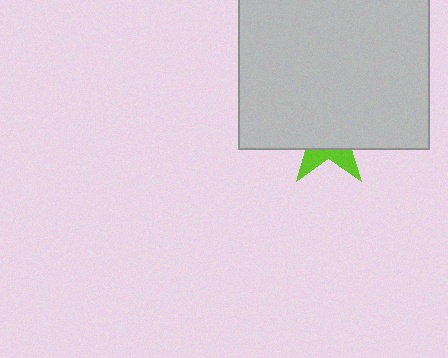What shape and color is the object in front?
The object in front is a light gray rectangle.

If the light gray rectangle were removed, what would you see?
You would see the complete lime star.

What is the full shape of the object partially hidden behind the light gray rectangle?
The partially hidden object is a lime star.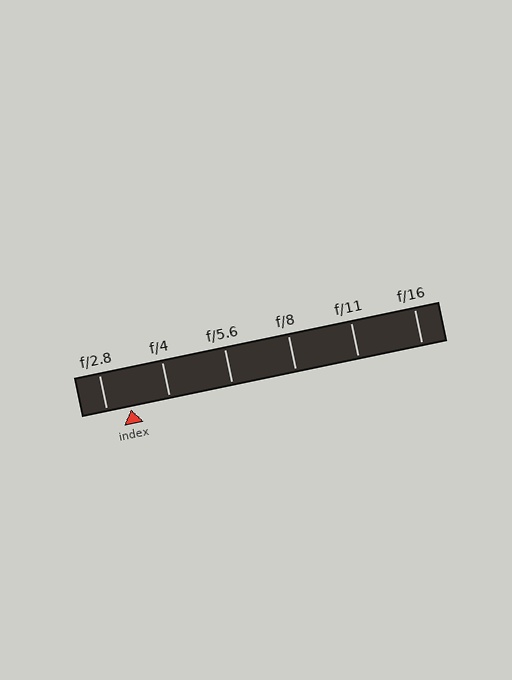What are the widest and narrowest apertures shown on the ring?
The widest aperture shown is f/2.8 and the narrowest is f/16.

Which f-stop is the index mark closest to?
The index mark is closest to f/2.8.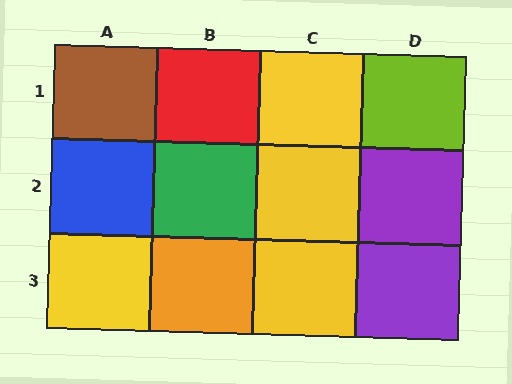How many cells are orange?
1 cell is orange.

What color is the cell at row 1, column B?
Red.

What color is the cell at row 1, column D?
Lime.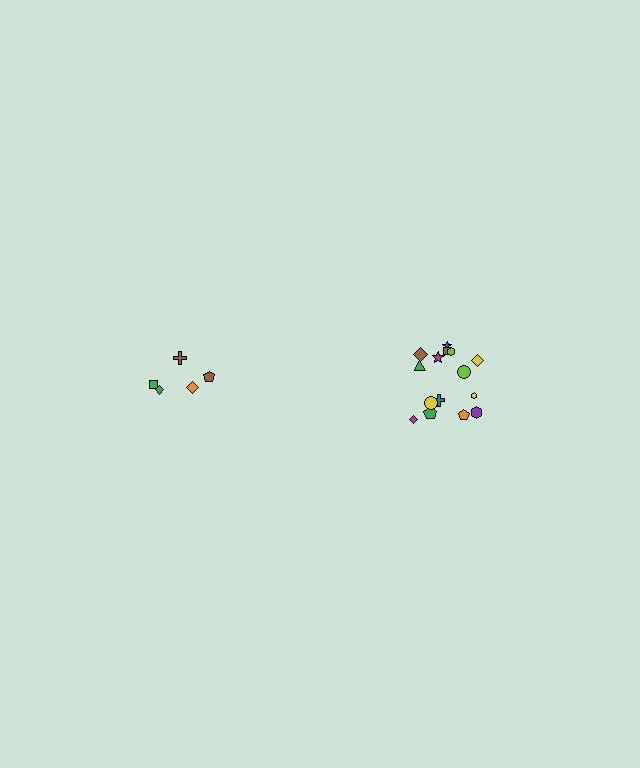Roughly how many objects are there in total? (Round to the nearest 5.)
Roughly 20 objects in total.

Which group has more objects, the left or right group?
The right group.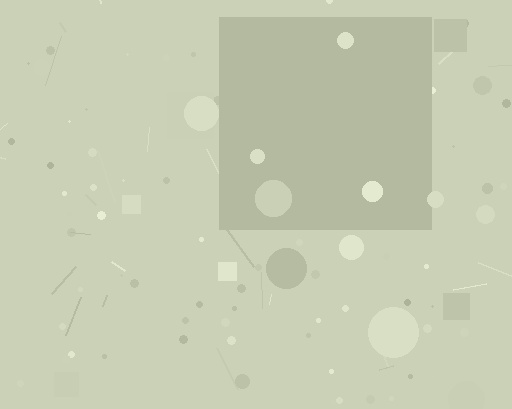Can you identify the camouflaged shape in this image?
The camouflaged shape is a square.